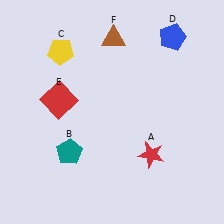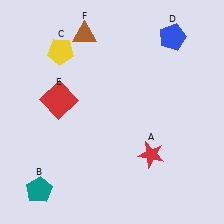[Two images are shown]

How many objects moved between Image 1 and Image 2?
2 objects moved between the two images.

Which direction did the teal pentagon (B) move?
The teal pentagon (B) moved down.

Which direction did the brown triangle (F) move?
The brown triangle (F) moved left.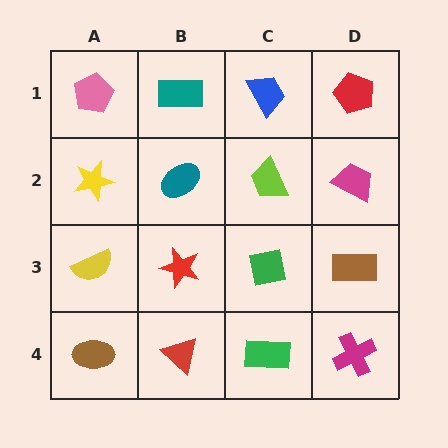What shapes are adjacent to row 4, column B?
A red star (row 3, column B), a brown ellipse (row 4, column A), a green rectangle (row 4, column C).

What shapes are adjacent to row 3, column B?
A teal ellipse (row 2, column B), a red triangle (row 4, column B), a yellow semicircle (row 3, column A), a green square (row 3, column C).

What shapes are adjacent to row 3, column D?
A magenta trapezoid (row 2, column D), a magenta cross (row 4, column D), a green square (row 3, column C).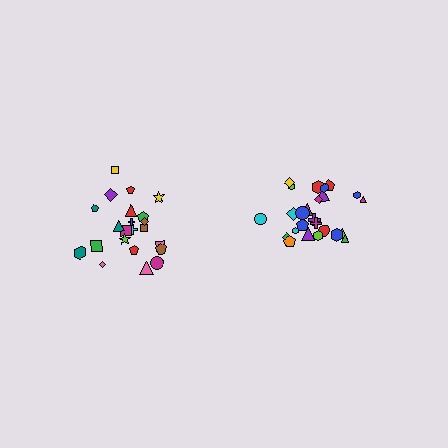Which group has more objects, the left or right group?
The right group.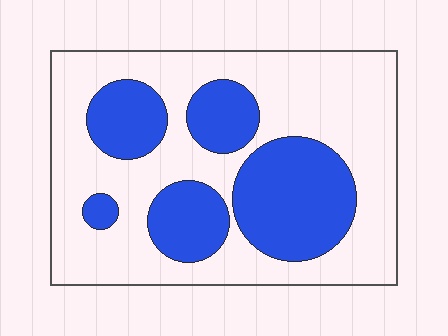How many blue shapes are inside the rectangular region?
5.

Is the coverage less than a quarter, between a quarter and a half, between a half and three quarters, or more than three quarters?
Between a quarter and a half.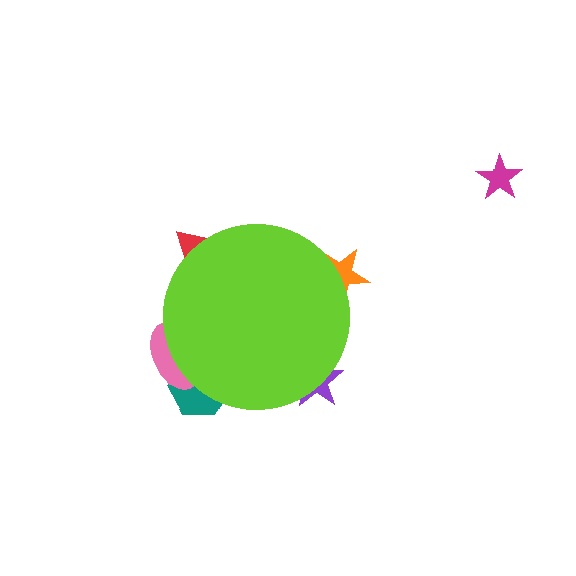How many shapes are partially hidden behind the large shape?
5 shapes are partially hidden.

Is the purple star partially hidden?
Yes, the purple star is partially hidden behind the lime circle.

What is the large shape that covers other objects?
A lime circle.